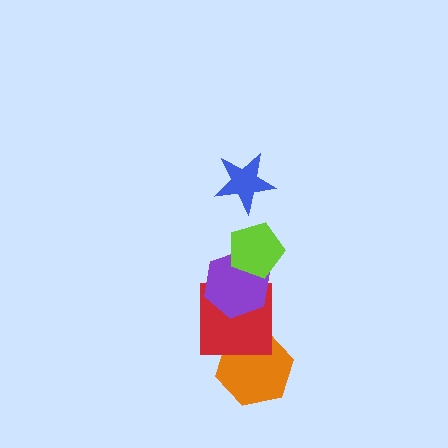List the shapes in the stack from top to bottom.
From top to bottom: the blue star, the lime pentagon, the purple hexagon, the red square, the orange hexagon.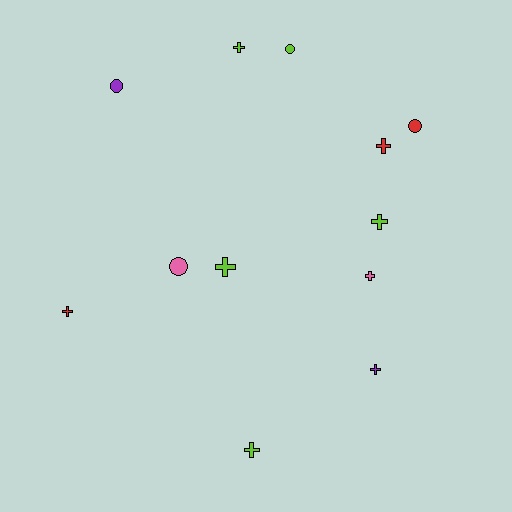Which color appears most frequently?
Lime, with 5 objects.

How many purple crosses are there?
There is 1 purple cross.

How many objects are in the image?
There are 12 objects.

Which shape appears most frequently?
Cross, with 8 objects.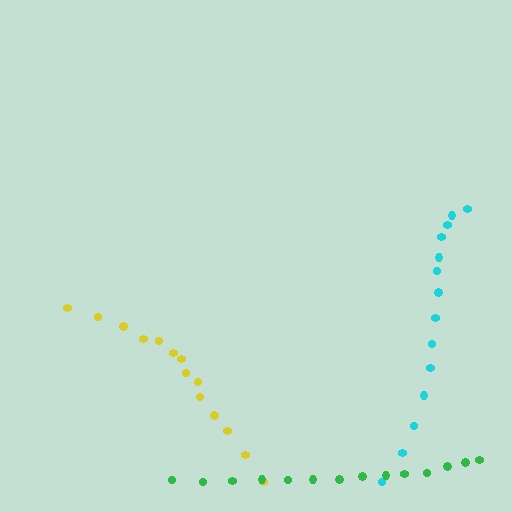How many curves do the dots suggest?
There are 3 distinct paths.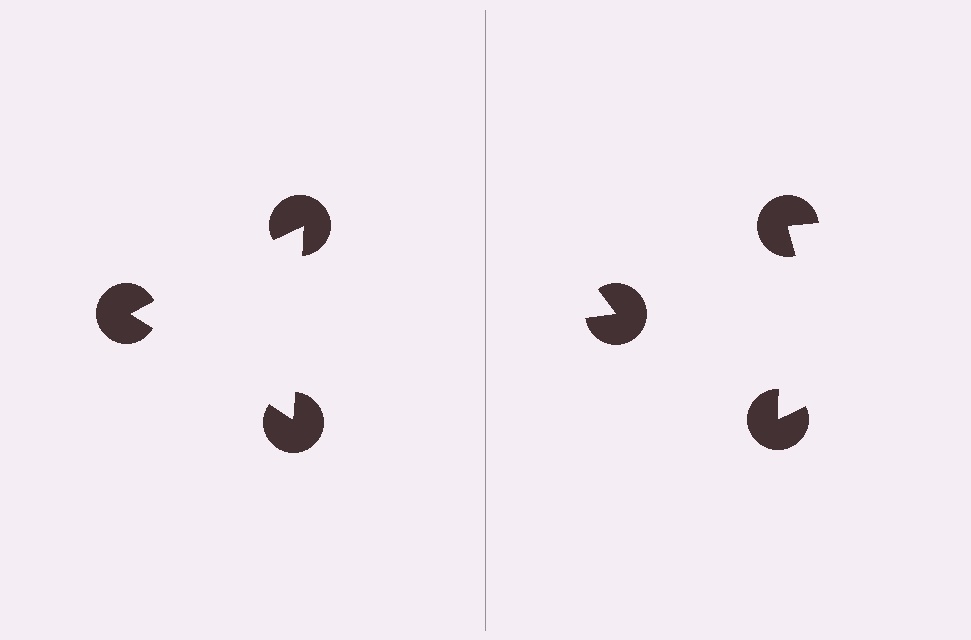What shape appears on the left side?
An illusory triangle.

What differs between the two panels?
The pac-man discs are positioned identically on both sides; only the wedge orientations differ. On the left they align to a triangle; on the right they are misaligned.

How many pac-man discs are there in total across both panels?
6 — 3 on each side.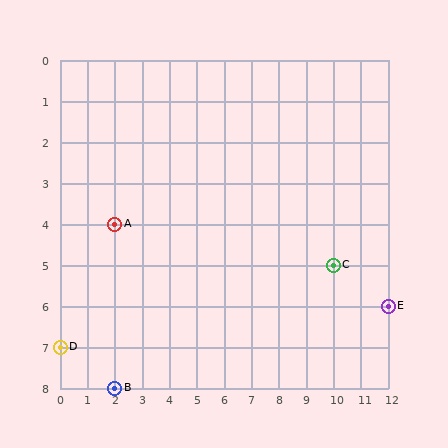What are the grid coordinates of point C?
Point C is at grid coordinates (10, 5).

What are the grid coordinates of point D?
Point D is at grid coordinates (0, 7).